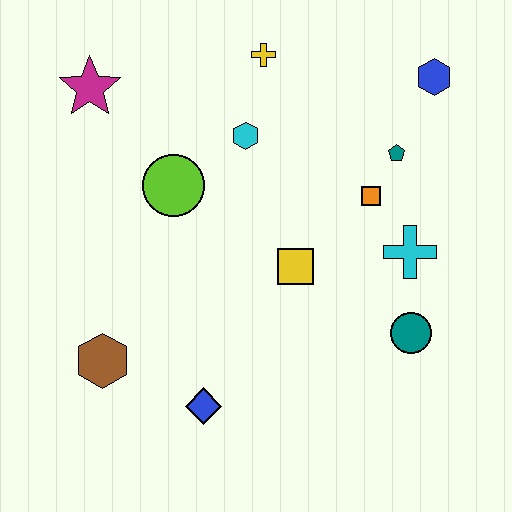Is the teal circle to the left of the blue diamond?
No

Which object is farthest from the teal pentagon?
The brown hexagon is farthest from the teal pentagon.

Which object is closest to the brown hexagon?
The blue diamond is closest to the brown hexagon.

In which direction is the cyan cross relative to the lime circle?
The cyan cross is to the right of the lime circle.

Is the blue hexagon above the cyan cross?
Yes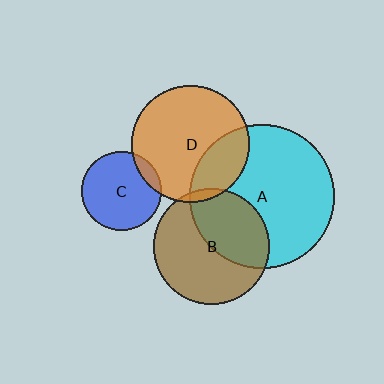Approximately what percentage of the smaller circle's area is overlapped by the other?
Approximately 5%.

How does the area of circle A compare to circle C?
Approximately 3.3 times.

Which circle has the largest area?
Circle A (cyan).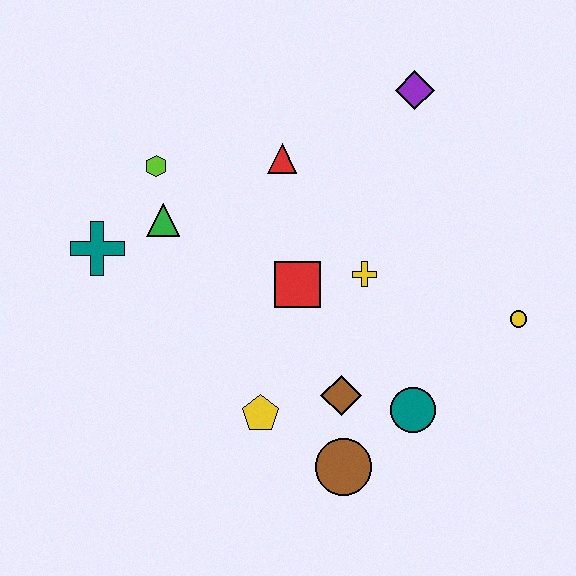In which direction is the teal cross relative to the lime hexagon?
The teal cross is below the lime hexagon.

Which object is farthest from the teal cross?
The yellow circle is farthest from the teal cross.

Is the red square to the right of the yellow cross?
No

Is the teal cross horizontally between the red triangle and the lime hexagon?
No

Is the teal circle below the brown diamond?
Yes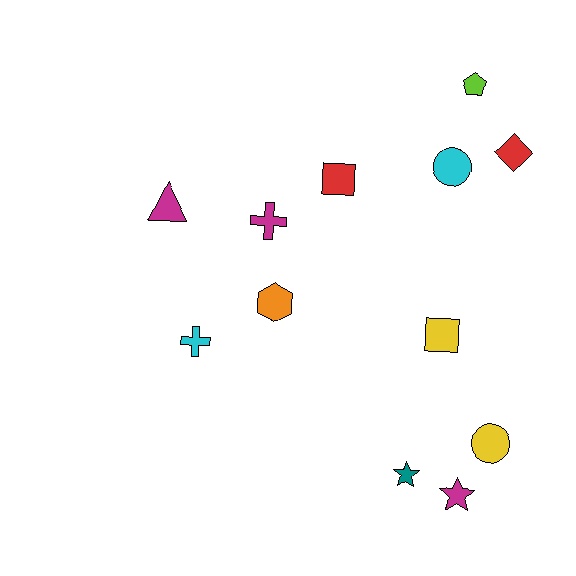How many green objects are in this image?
There are no green objects.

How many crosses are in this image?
There are 2 crosses.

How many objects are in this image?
There are 12 objects.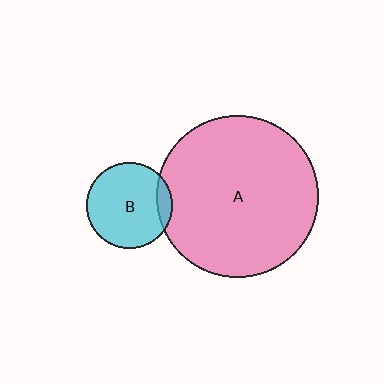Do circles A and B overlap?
Yes.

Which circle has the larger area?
Circle A (pink).